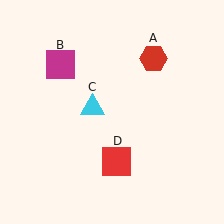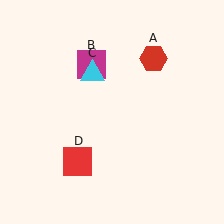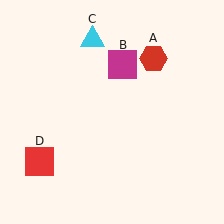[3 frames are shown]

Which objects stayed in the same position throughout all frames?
Red hexagon (object A) remained stationary.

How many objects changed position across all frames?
3 objects changed position: magenta square (object B), cyan triangle (object C), red square (object D).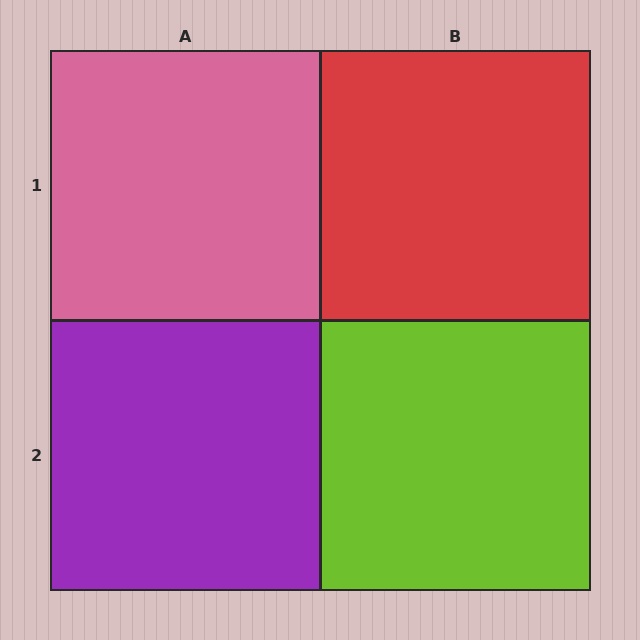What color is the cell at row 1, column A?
Pink.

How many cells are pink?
1 cell is pink.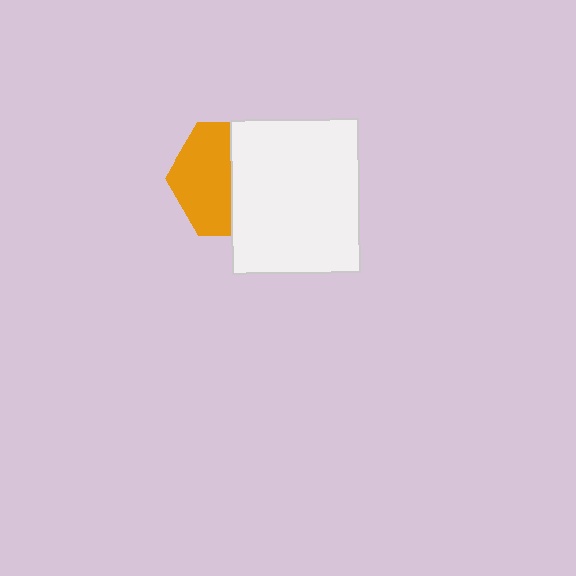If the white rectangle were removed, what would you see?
You would see the complete orange hexagon.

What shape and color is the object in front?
The object in front is a white rectangle.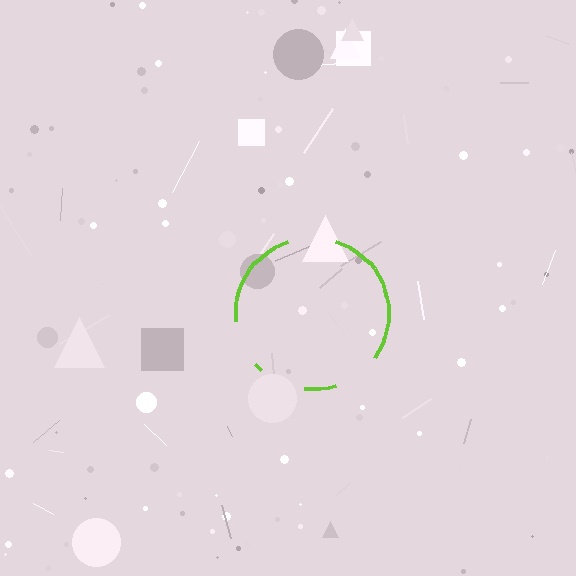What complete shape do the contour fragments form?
The contour fragments form a circle.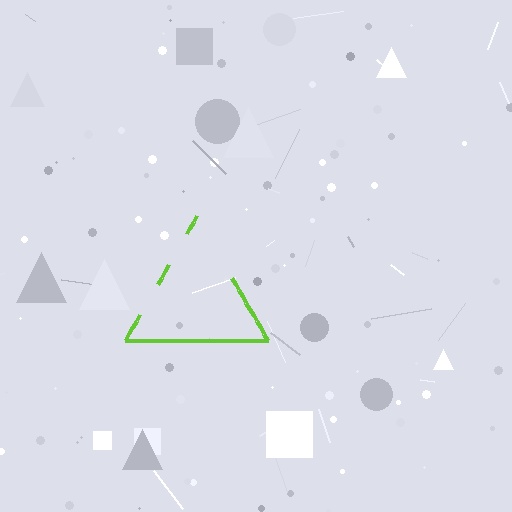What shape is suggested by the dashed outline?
The dashed outline suggests a triangle.